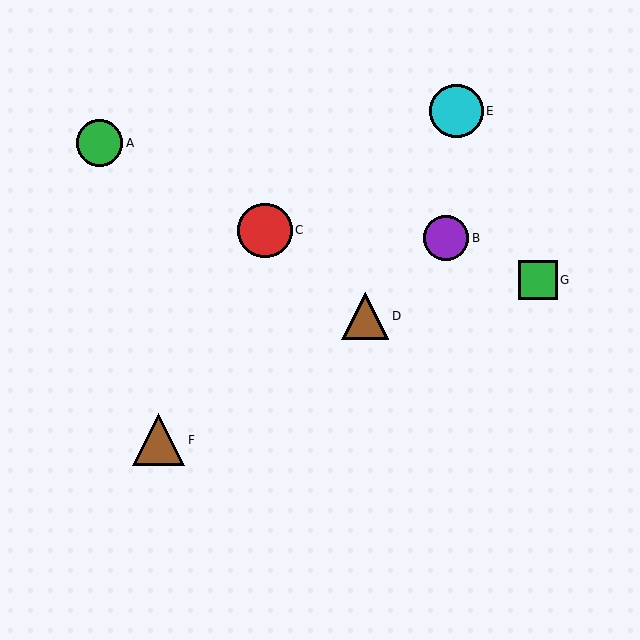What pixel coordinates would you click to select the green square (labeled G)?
Click at (538, 280) to select the green square G.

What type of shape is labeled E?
Shape E is a cyan circle.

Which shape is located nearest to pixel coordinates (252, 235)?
The red circle (labeled C) at (265, 230) is nearest to that location.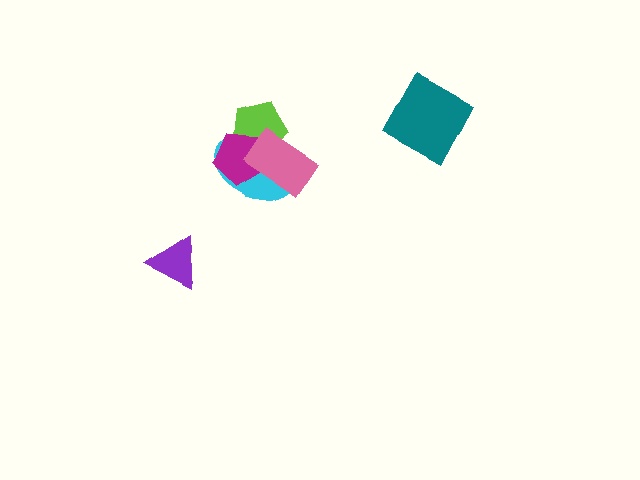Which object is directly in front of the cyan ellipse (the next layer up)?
The magenta pentagon is directly in front of the cyan ellipse.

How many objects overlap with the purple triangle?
0 objects overlap with the purple triangle.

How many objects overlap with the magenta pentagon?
3 objects overlap with the magenta pentagon.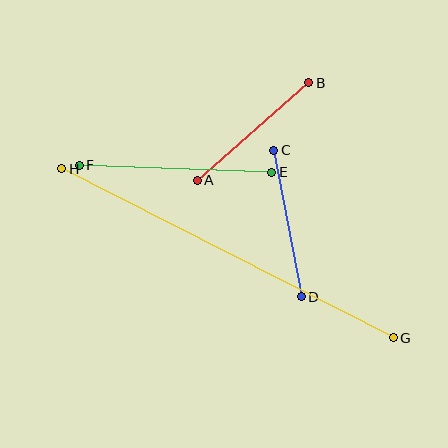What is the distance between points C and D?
The distance is approximately 149 pixels.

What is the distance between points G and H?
The distance is approximately 372 pixels.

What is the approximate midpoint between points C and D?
The midpoint is at approximately (288, 224) pixels.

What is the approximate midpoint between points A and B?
The midpoint is at approximately (253, 132) pixels.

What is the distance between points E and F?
The distance is approximately 193 pixels.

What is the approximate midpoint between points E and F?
The midpoint is at approximately (175, 169) pixels.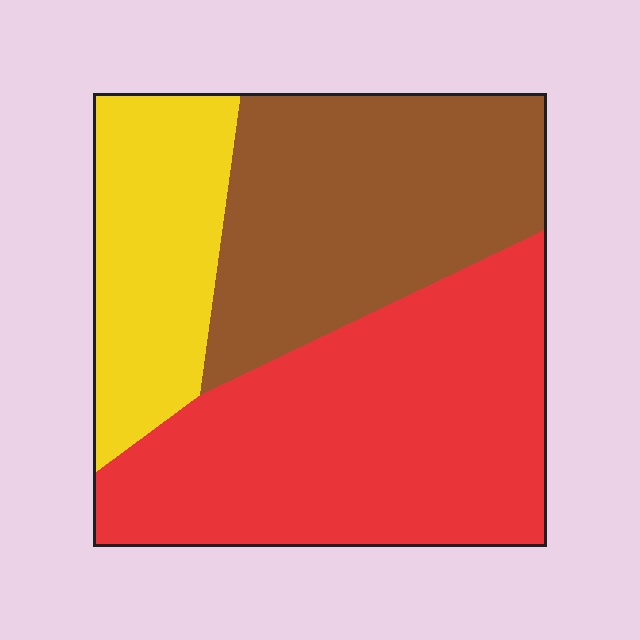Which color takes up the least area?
Yellow, at roughly 20%.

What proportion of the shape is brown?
Brown covers around 35% of the shape.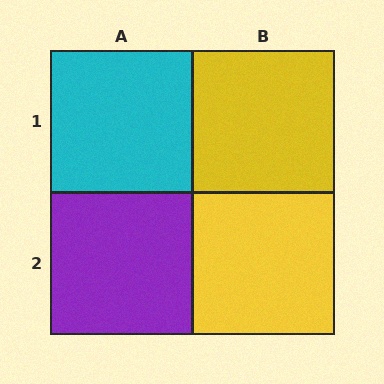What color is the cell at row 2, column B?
Yellow.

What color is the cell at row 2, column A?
Purple.